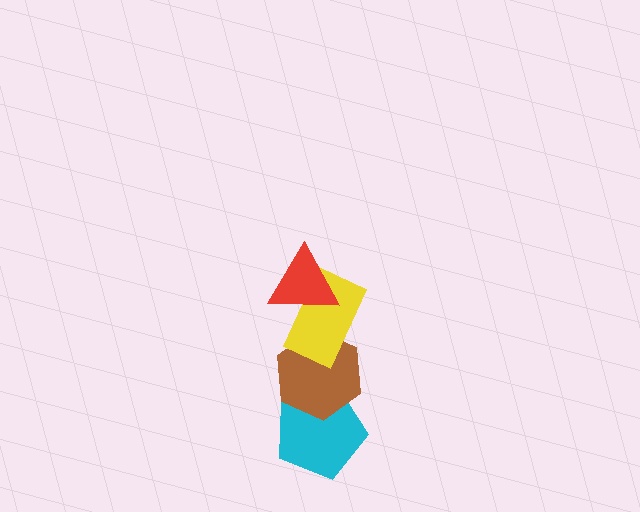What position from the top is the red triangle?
The red triangle is 1st from the top.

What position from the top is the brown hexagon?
The brown hexagon is 3rd from the top.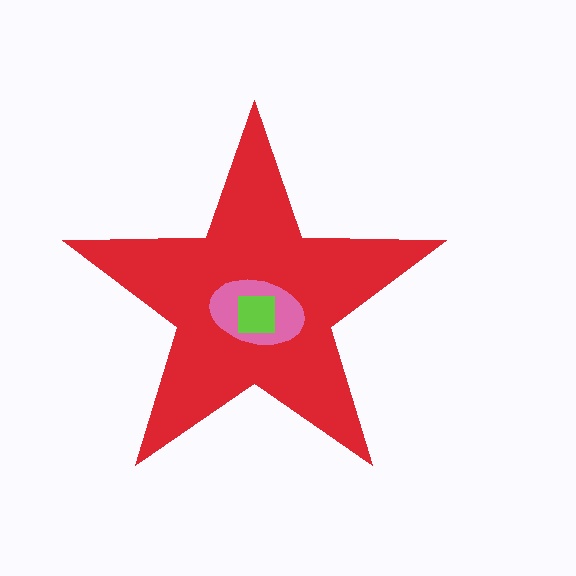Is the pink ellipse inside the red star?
Yes.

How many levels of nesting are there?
3.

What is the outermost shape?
The red star.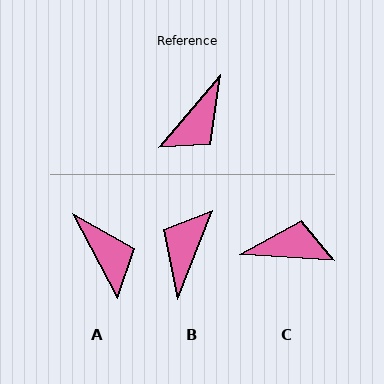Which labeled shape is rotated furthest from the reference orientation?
B, about 161 degrees away.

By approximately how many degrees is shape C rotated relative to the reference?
Approximately 126 degrees counter-clockwise.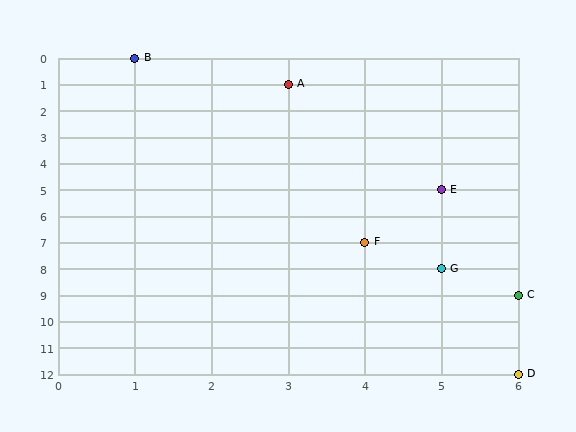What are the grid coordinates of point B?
Point B is at grid coordinates (1, 0).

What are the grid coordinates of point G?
Point G is at grid coordinates (5, 8).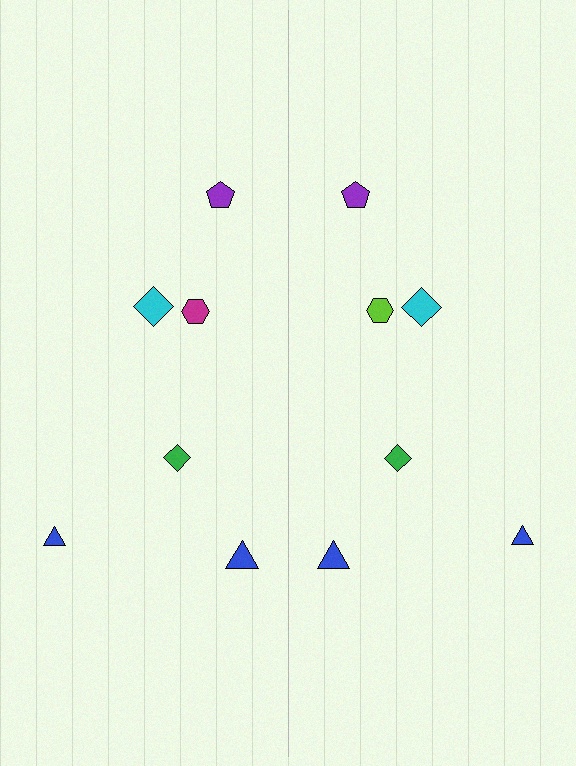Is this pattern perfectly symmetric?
No, the pattern is not perfectly symmetric. The lime hexagon on the right side breaks the symmetry — its mirror counterpart is magenta.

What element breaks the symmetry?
The lime hexagon on the right side breaks the symmetry — its mirror counterpart is magenta.